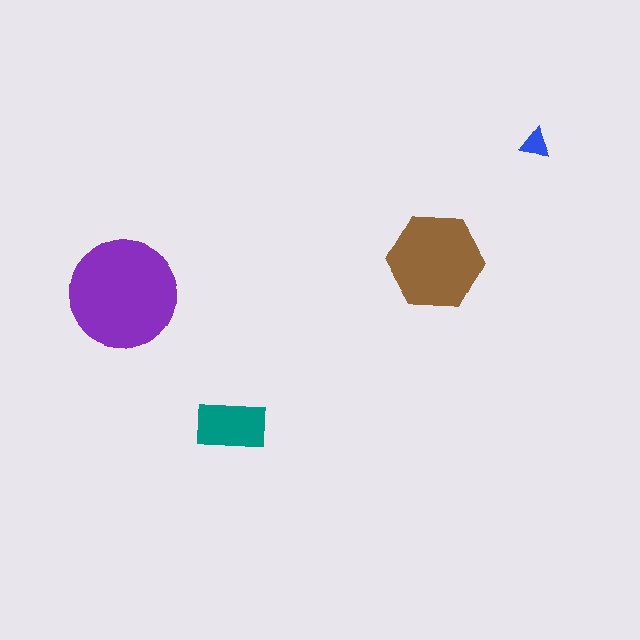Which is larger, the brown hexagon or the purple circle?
The purple circle.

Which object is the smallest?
The blue triangle.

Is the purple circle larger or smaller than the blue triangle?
Larger.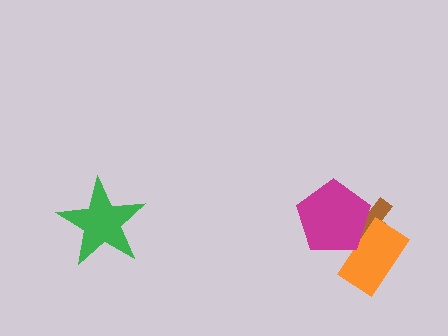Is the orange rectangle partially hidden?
Yes, it is partially covered by another shape.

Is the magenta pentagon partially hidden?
No, no other shape covers it.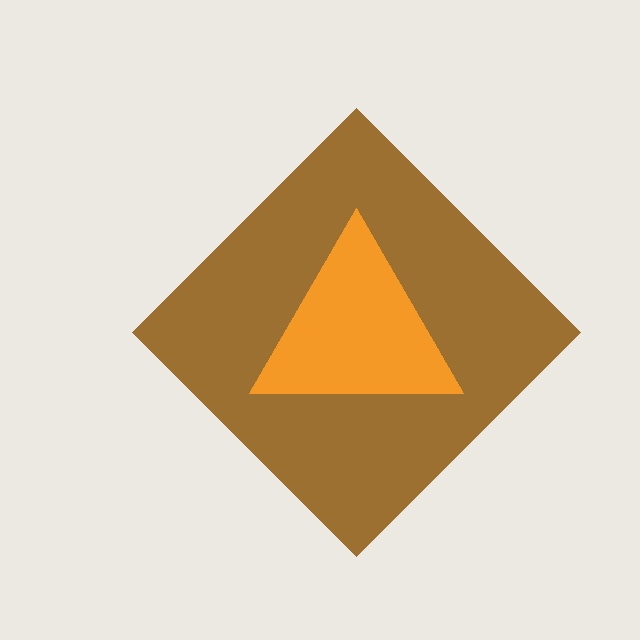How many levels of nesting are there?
2.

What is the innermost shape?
The orange triangle.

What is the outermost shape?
The brown diamond.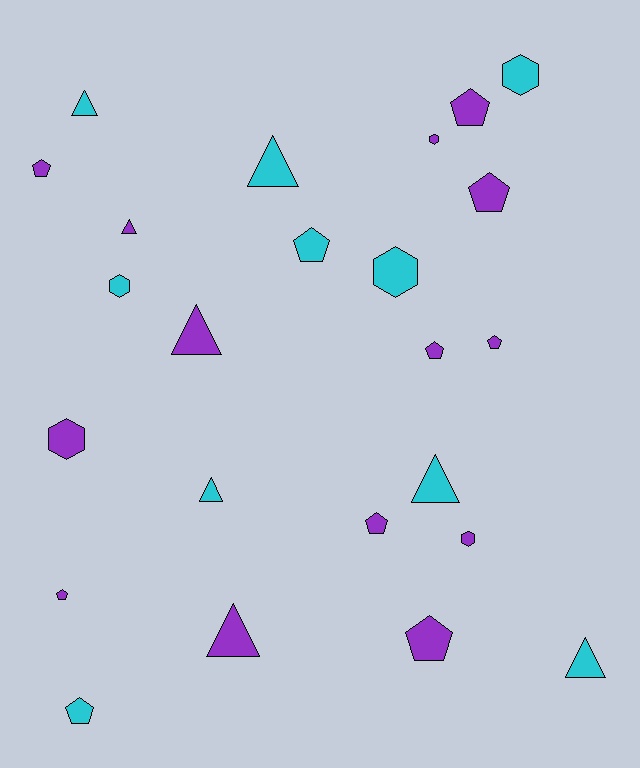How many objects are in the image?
There are 24 objects.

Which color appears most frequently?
Purple, with 14 objects.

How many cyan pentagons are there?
There are 2 cyan pentagons.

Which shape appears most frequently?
Pentagon, with 10 objects.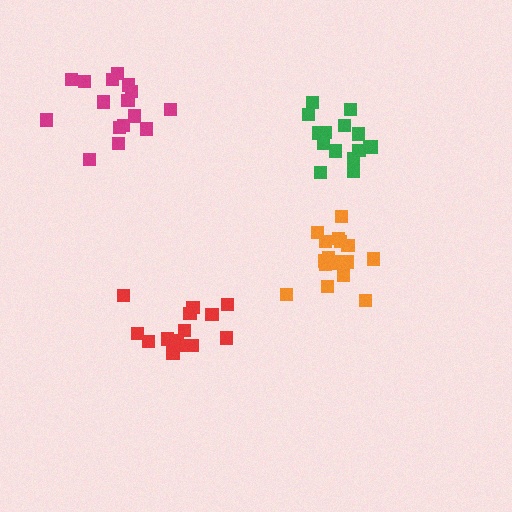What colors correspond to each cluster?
The clusters are colored: green, red, orange, magenta.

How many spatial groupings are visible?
There are 4 spatial groupings.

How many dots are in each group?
Group 1: 15 dots, Group 2: 15 dots, Group 3: 17 dots, Group 4: 16 dots (63 total).